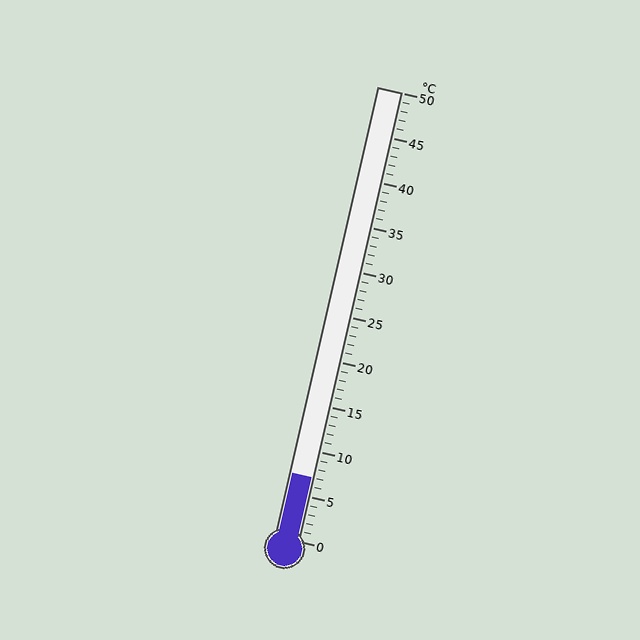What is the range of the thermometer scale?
The thermometer scale ranges from 0°C to 50°C.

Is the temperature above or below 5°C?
The temperature is above 5°C.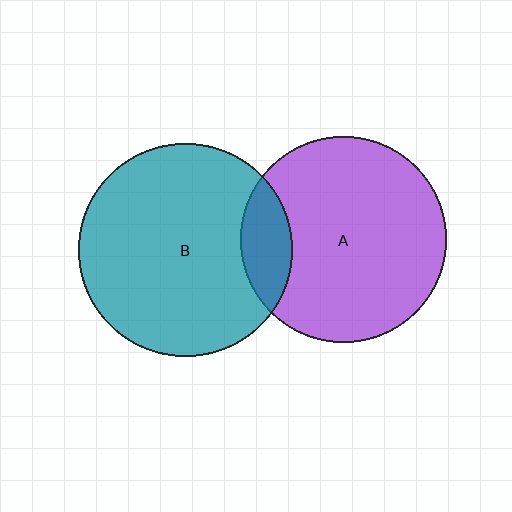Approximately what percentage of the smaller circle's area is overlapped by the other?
Approximately 15%.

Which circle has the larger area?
Circle B (teal).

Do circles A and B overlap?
Yes.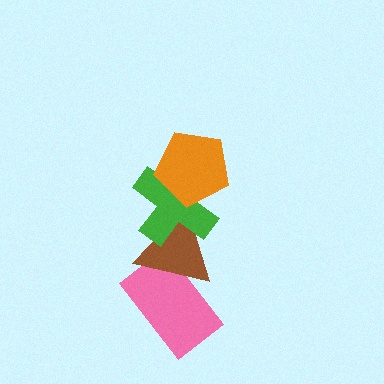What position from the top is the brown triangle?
The brown triangle is 3rd from the top.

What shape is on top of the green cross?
The orange pentagon is on top of the green cross.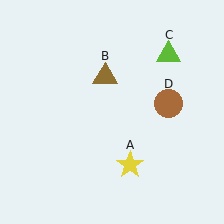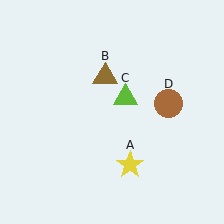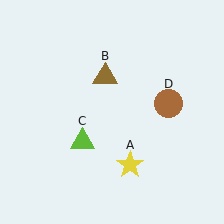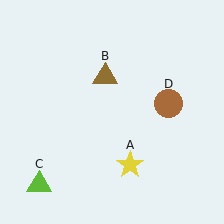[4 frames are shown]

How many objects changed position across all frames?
1 object changed position: lime triangle (object C).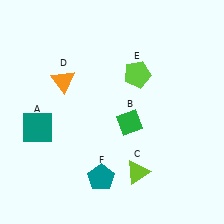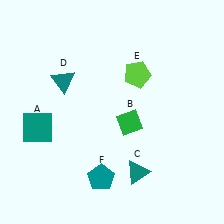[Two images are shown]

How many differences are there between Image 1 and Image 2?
There are 2 differences between the two images.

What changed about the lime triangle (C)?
In Image 1, C is lime. In Image 2, it changed to teal.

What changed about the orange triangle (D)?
In Image 1, D is orange. In Image 2, it changed to teal.